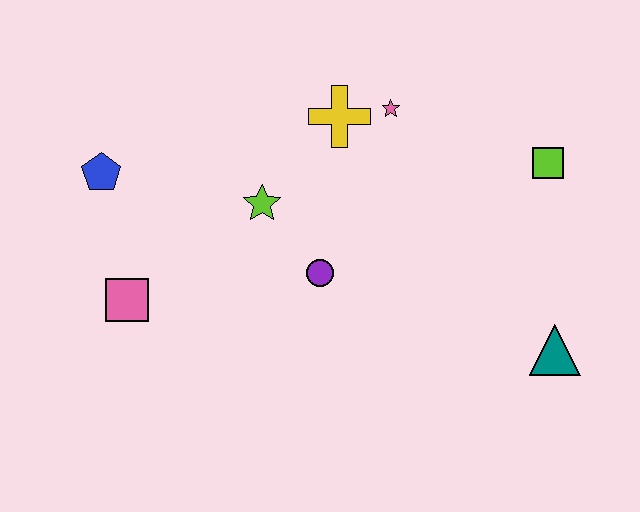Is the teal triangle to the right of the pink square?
Yes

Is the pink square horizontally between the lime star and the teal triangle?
No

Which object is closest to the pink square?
The blue pentagon is closest to the pink square.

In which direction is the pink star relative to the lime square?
The pink star is to the left of the lime square.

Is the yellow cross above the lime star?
Yes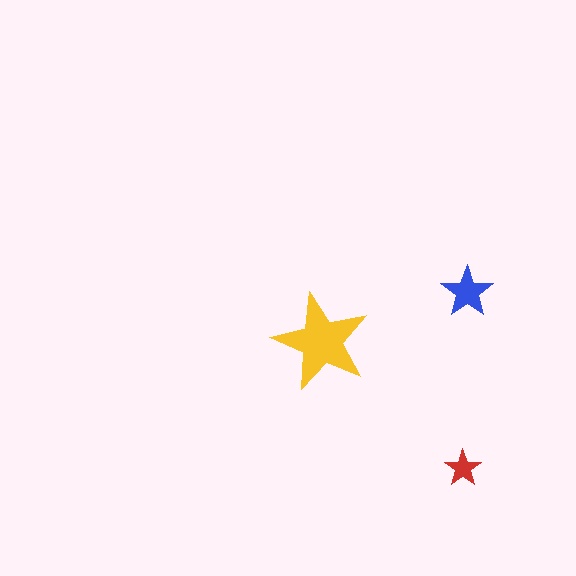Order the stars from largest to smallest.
the yellow one, the blue one, the red one.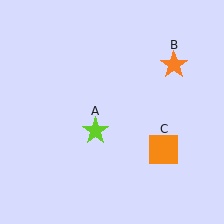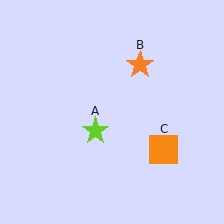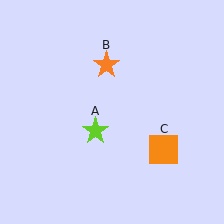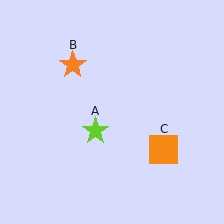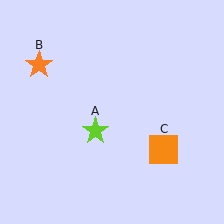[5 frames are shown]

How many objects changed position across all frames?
1 object changed position: orange star (object B).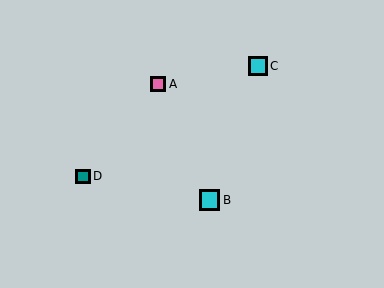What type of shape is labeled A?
Shape A is a pink square.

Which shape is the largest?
The cyan square (labeled B) is the largest.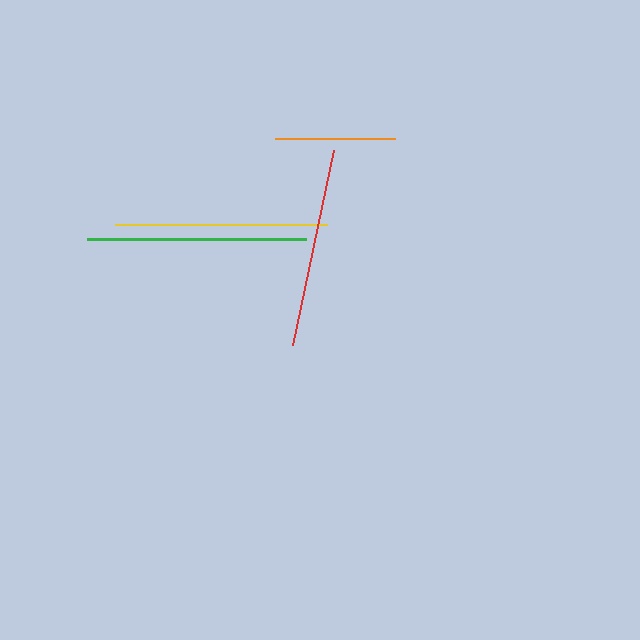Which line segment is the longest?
The green line is the longest at approximately 219 pixels.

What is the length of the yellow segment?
The yellow segment is approximately 212 pixels long.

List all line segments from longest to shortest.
From longest to shortest: green, yellow, red, orange.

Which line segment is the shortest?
The orange line is the shortest at approximately 120 pixels.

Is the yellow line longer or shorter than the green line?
The green line is longer than the yellow line.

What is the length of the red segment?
The red segment is approximately 200 pixels long.